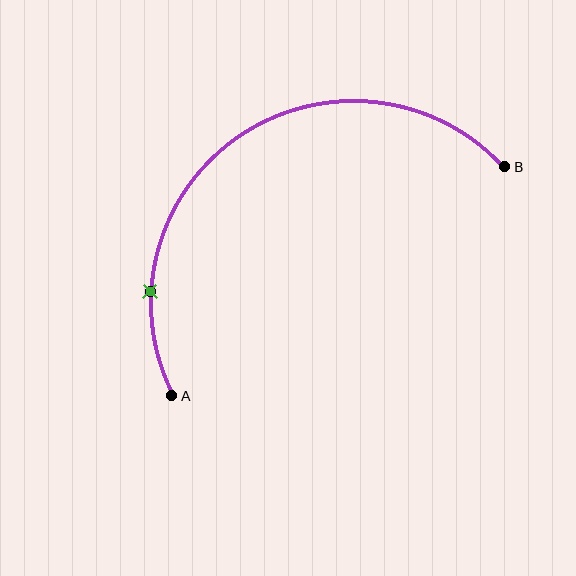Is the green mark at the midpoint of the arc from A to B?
No. The green mark lies on the arc but is closer to endpoint A. The arc midpoint would be at the point on the curve equidistant along the arc from both A and B.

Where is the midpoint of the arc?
The arc midpoint is the point on the curve farthest from the straight line joining A and B. It sits above and to the left of that line.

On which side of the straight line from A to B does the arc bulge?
The arc bulges above and to the left of the straight line connecting A and B.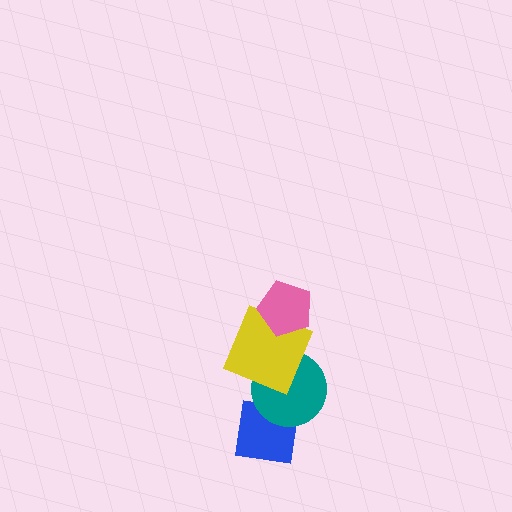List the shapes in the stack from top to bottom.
From top to bottom: the pink pentagon, the yellow square, the teal circle, the blue square.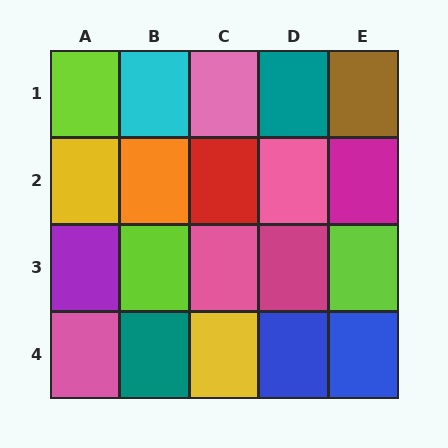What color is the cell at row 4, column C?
Yellow.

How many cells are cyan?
1 cell is cyan.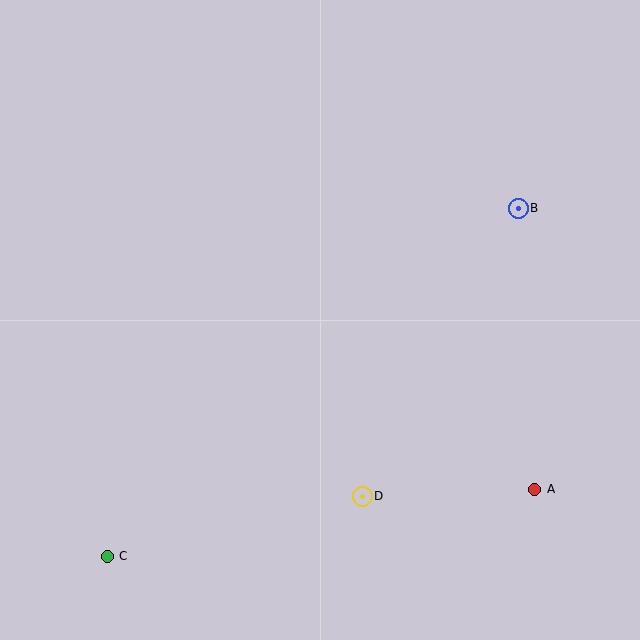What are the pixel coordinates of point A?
Point A is at (535, 489).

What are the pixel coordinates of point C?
Point C is at (107, 556).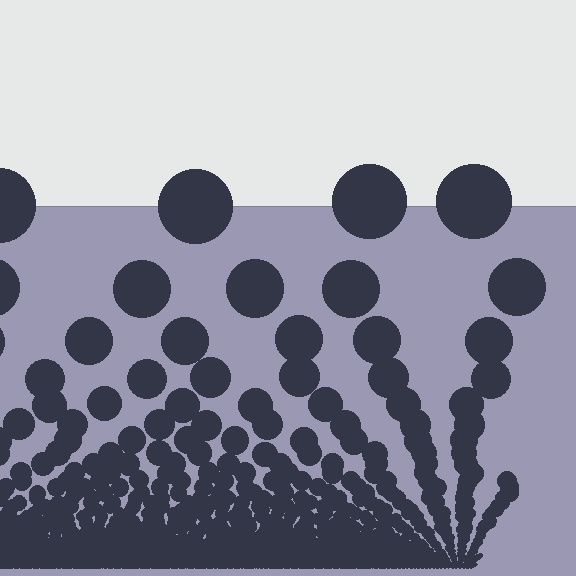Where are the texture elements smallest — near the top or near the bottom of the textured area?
Near the bottom.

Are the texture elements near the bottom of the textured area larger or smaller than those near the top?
Smaller. The gradient is inverted — elements near the bottom are smaller and denser.